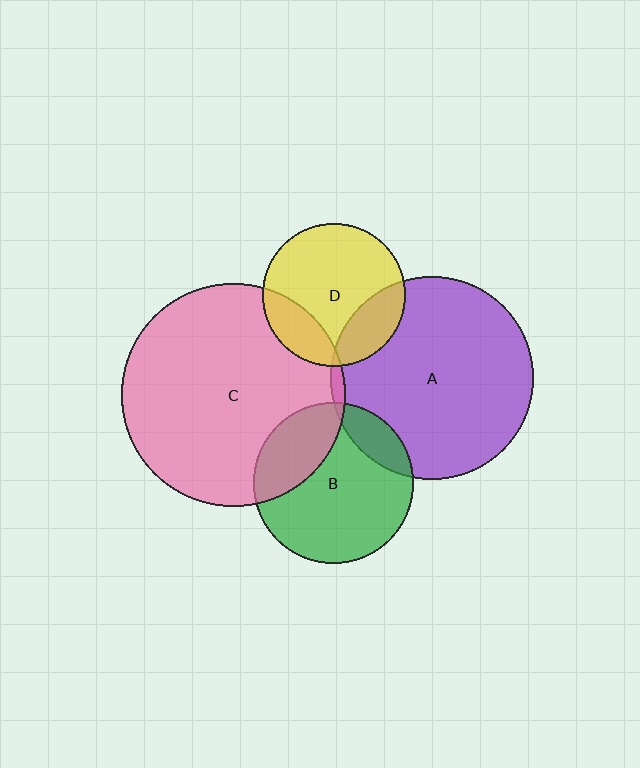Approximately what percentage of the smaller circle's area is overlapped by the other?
Approximately 20%.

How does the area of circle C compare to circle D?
Approximately 2.5 times.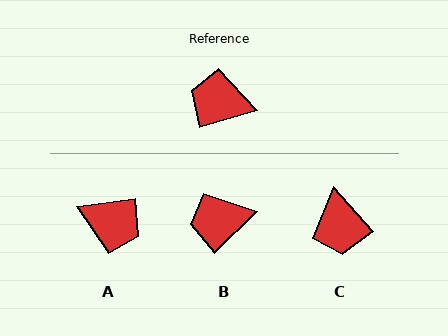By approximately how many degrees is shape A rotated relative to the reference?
Approximately 171 degrees counter-clockwise.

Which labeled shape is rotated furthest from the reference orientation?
A, about 171 degrees away.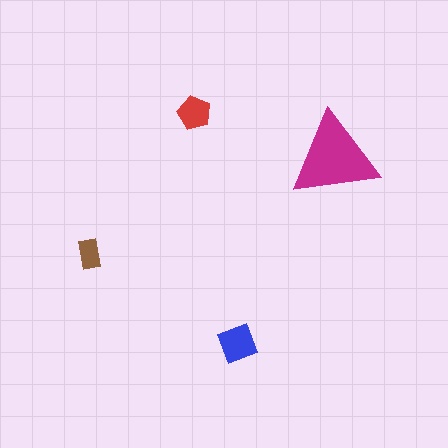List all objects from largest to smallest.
The magenta triangle, the blue diamond, the red pentagon, the brown rectangle.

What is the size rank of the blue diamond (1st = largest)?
2nd.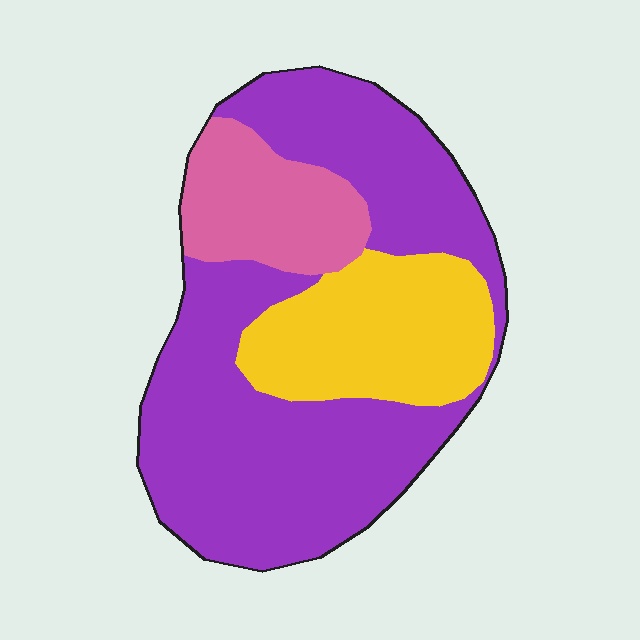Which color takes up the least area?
Pink, at roughly 15%.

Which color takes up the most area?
Purple, at roughly 60%.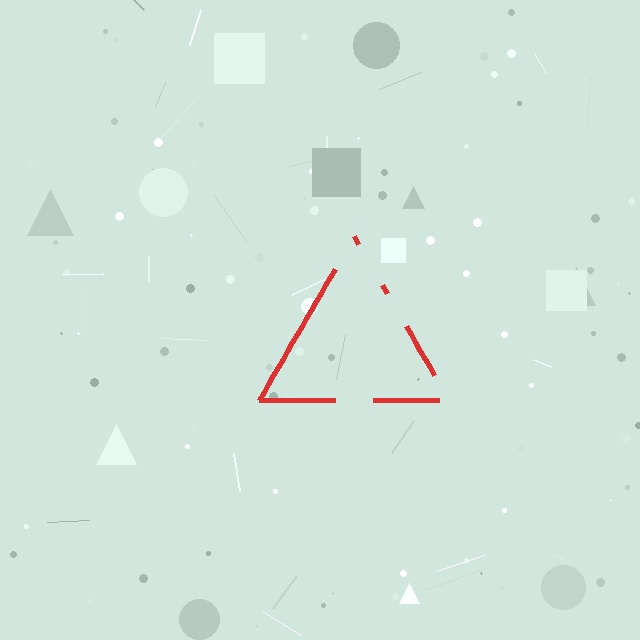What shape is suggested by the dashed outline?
The dashed outline suggests a triangle.